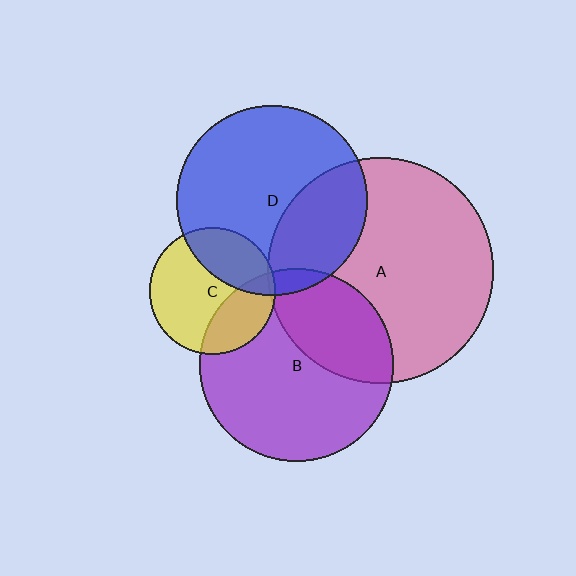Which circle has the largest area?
Circle A (pink).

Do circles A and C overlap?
Yes.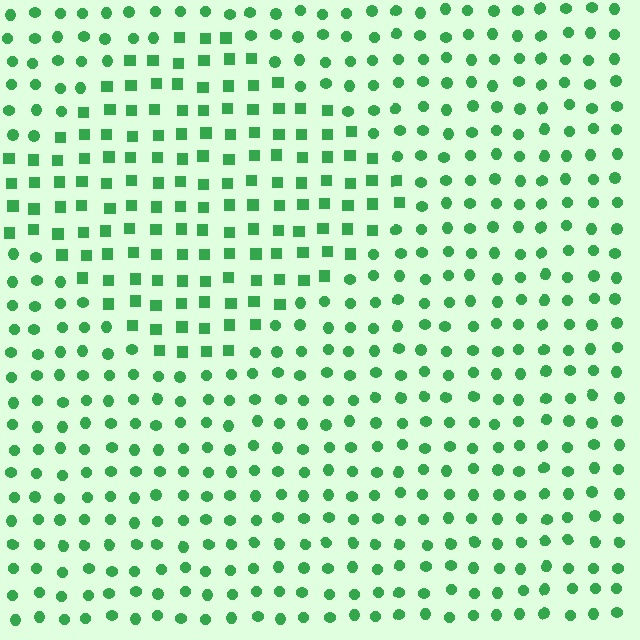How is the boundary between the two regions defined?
The boundary is defined by a change in element shape: squares inside vs. circles outside. All elements share the same color and spacing.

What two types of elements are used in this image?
The image uses squares inside the diamond region and circles outside it.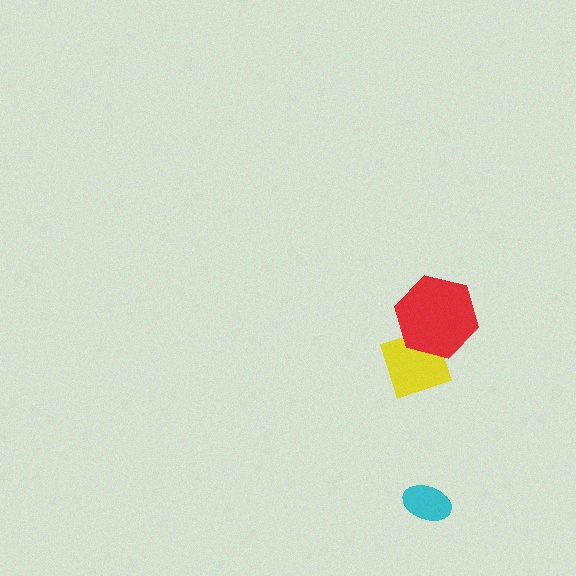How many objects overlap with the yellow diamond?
1 object overlaps with the yellow diamond.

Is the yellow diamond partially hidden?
Yes, it is partially covered by another shape.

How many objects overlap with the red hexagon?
1 object overlaps with the red hexagon.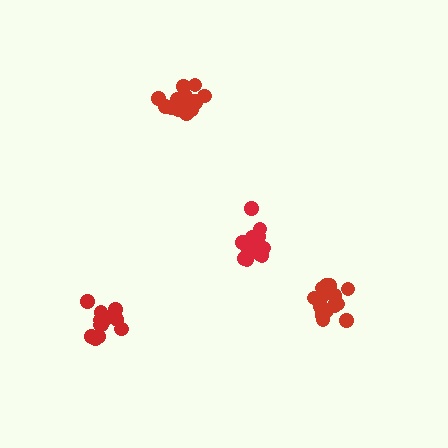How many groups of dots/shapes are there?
There are 4 groups.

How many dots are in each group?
Group 1: 17 dots, Group 2: 13 dots, Group 3: 17 dots, Group 4: 18 dots (65 total).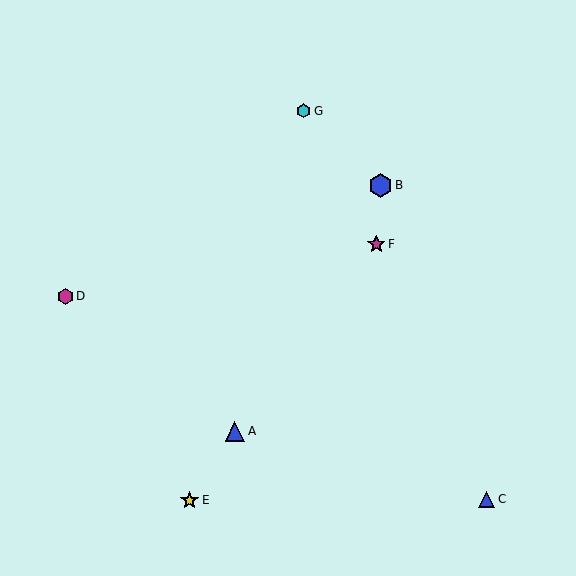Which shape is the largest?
The blue hexagon (labeled B) is the largest.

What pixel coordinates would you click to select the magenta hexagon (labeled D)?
Click at (65, 296) to select the magenta hexagon D.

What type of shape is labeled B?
Shape B is a blue hexagon.